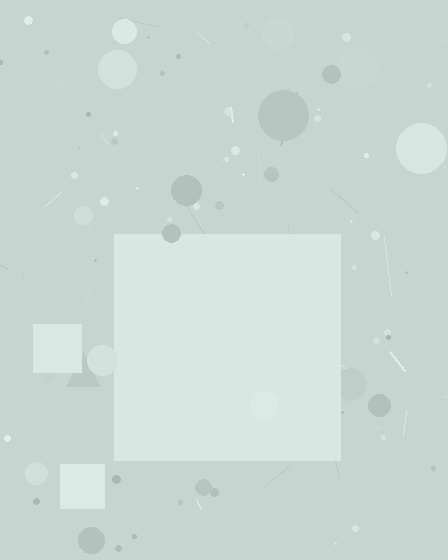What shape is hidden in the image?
A square is hidden in the image.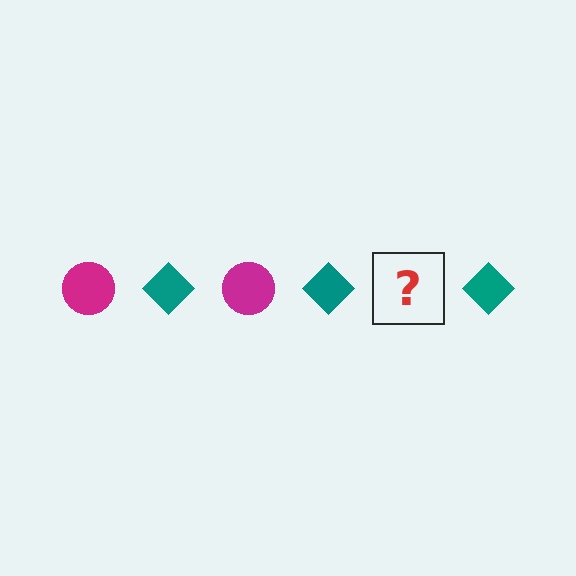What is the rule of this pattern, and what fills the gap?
The rule is that the pattern alternates between magenta circle and teal diamond. The gap should be filled with a magenta circle.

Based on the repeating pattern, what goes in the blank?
The blank should be a magenta circle.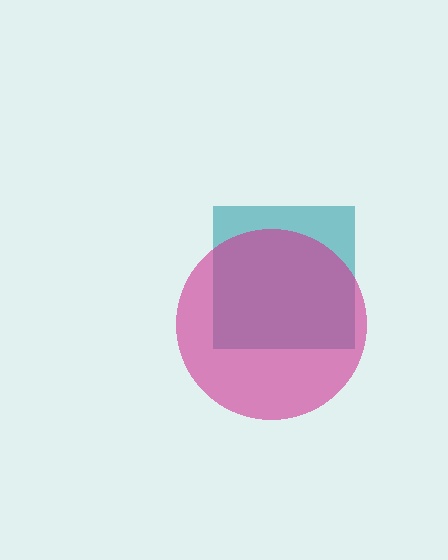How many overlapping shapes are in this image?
There are 2 overlapping shapes in the image.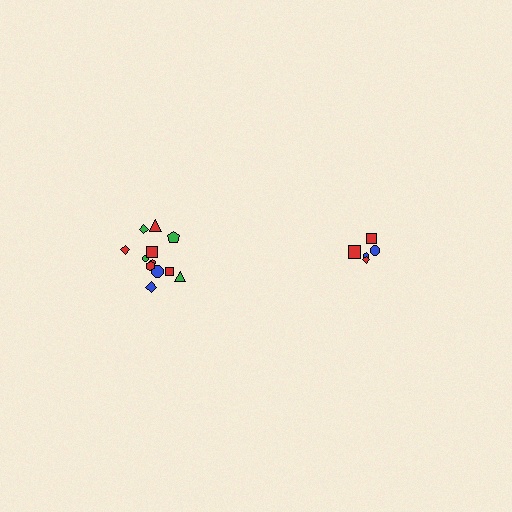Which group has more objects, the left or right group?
The left group.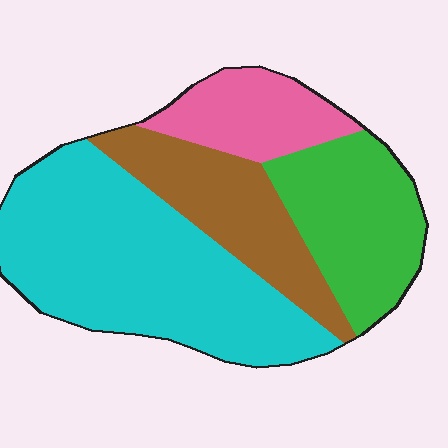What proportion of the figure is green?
Green covers roughly 20% of the figure.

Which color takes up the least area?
Pink, at roughly 15%.